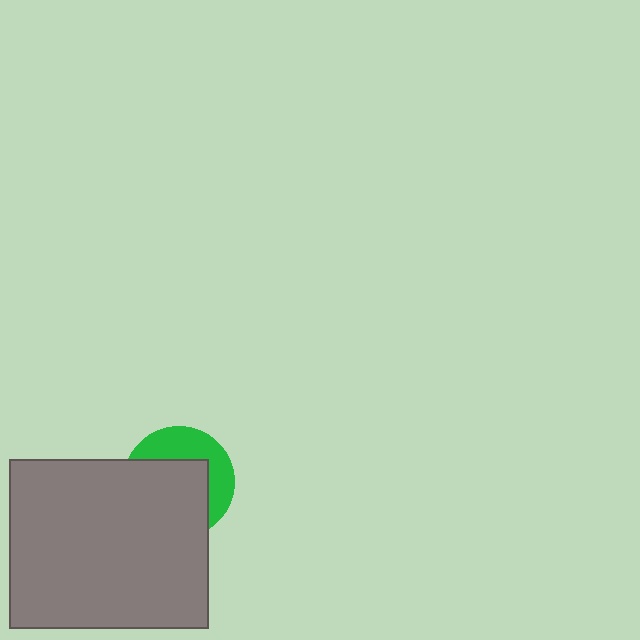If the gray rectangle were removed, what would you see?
You would see the complete green circle.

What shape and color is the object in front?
The object in front is a gray rectangle.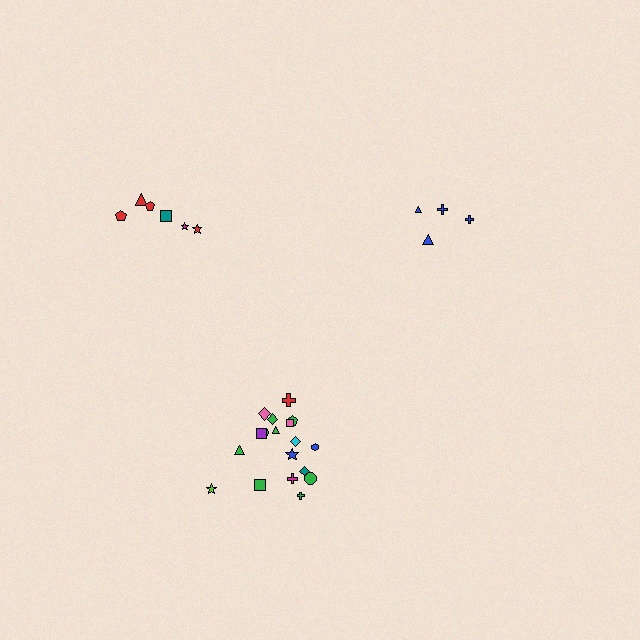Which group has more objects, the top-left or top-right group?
The top-left group.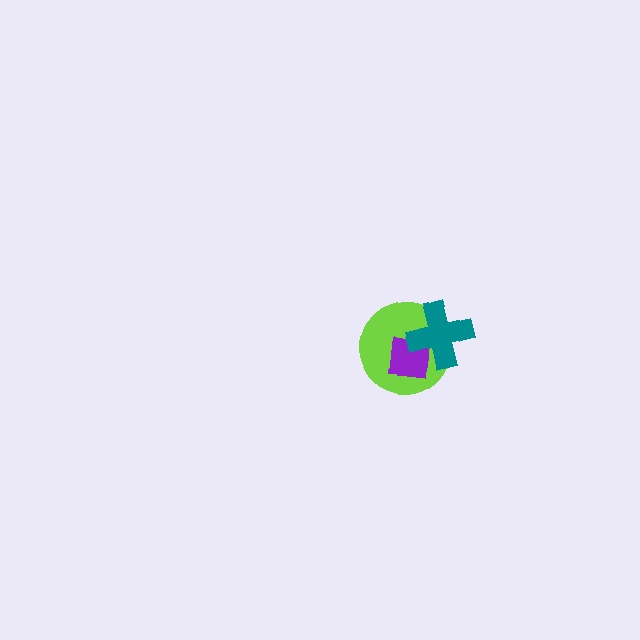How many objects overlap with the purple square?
2 objects overlap with the purple square.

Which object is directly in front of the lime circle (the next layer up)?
The purple square is directly in front of the lime circle.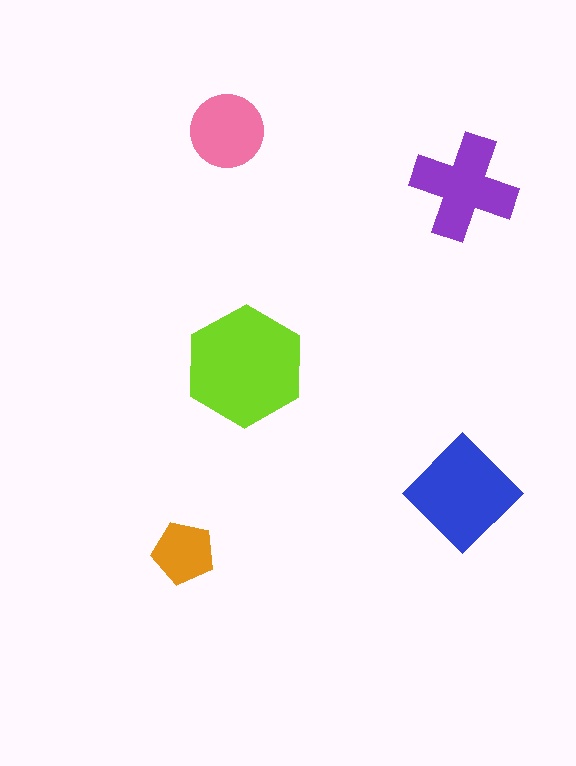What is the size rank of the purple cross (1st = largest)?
3rd.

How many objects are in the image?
There are 5 objects in the image.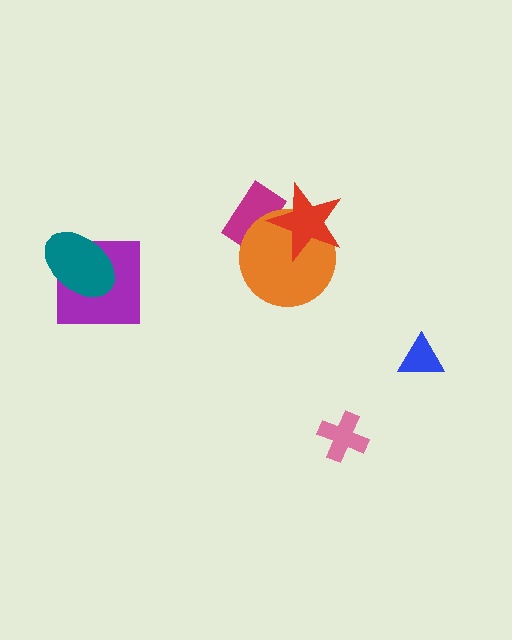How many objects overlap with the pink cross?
0 objects overlap with the pink cross.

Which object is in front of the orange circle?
The red star is in front of the orange circle.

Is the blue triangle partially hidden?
No, no other shape covers it.